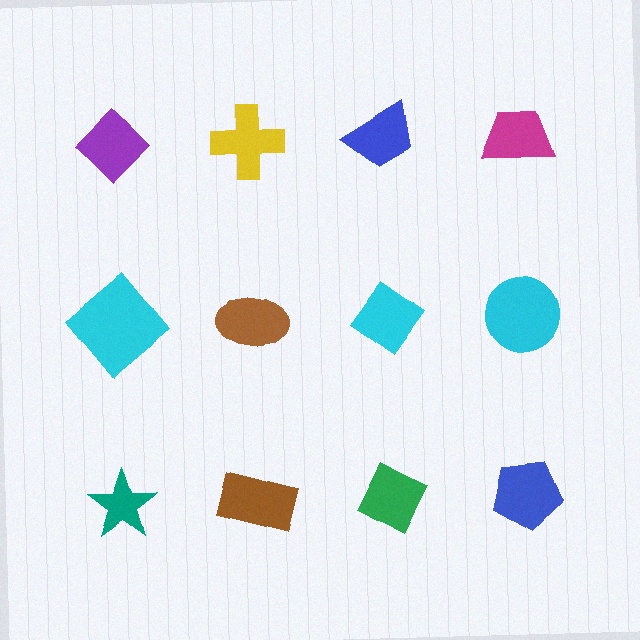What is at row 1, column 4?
A magenta trapezoid.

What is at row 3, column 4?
A blue pentagon.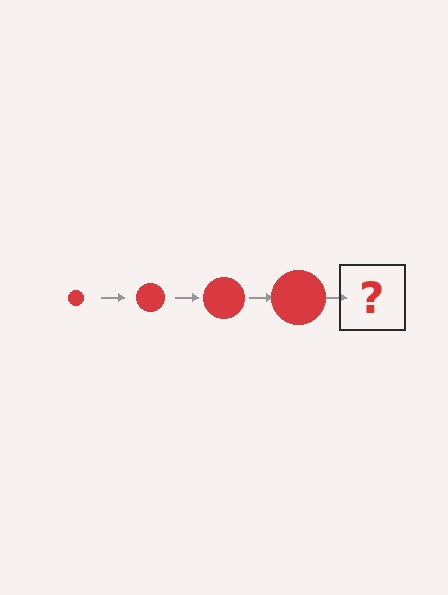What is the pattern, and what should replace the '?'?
The pattern is that the circle gets progressively larger each step. The '?' should be a red circle, larger than the previous one.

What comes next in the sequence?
The next element should be a red circle, larger than the previous one.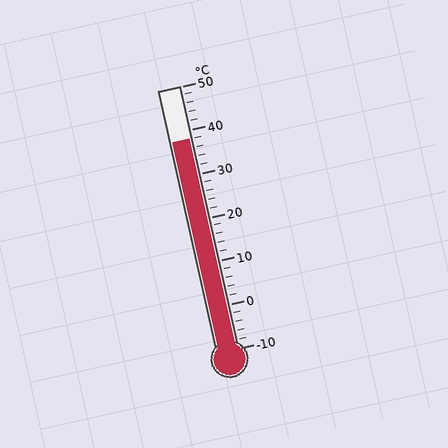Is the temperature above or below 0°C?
The temperature is above 0°C.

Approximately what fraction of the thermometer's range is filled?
The thermometer is filled to approximately 80% of its range.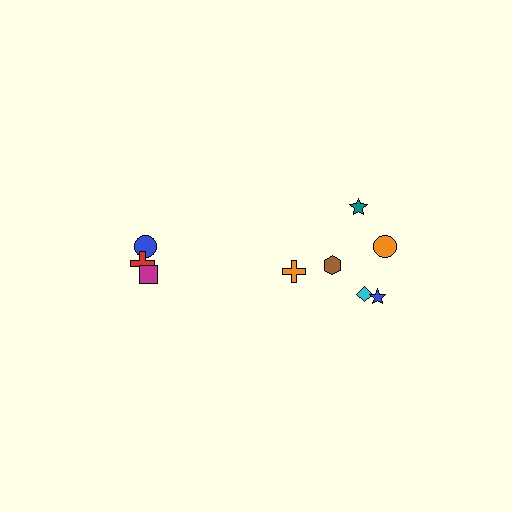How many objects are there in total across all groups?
There are 9 objects.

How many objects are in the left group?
There are 3 objects.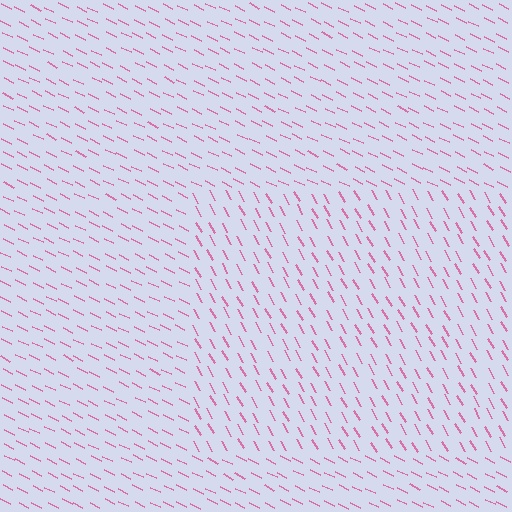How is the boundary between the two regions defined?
The boundary is defined purely by a change in line orientation (approximately 34 degrees difference). All lines are the same color and thickness.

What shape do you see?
I see a rectangle.